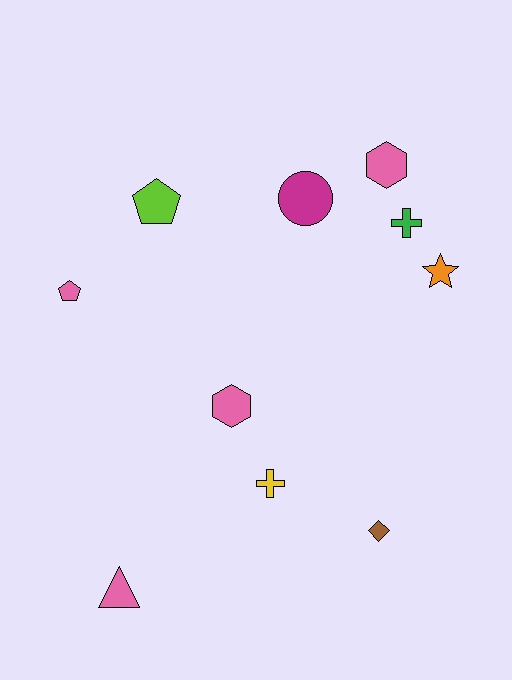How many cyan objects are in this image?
There are no cyan objects.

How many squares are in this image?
There are no squares.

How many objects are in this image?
There are 10 objects.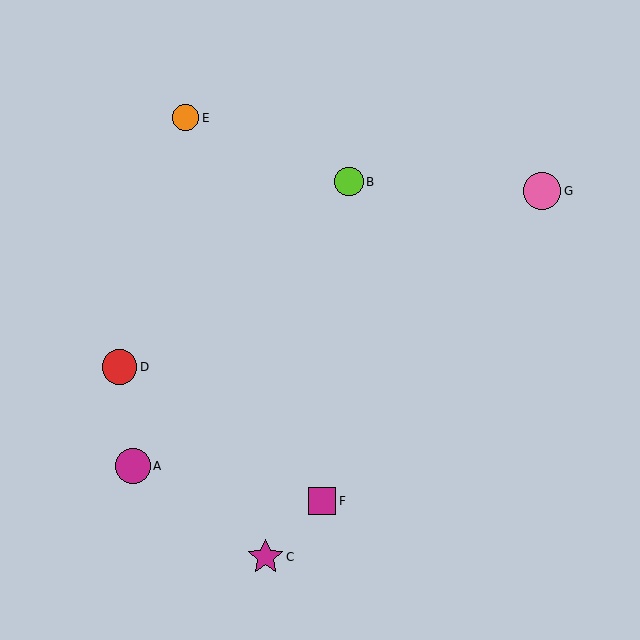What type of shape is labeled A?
Shape A is a magenta circle.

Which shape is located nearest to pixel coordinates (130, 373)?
The red circle (labeled D) at (119, 367) is nearest to that location.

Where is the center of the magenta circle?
The center of the magenta circle is at (133, 466).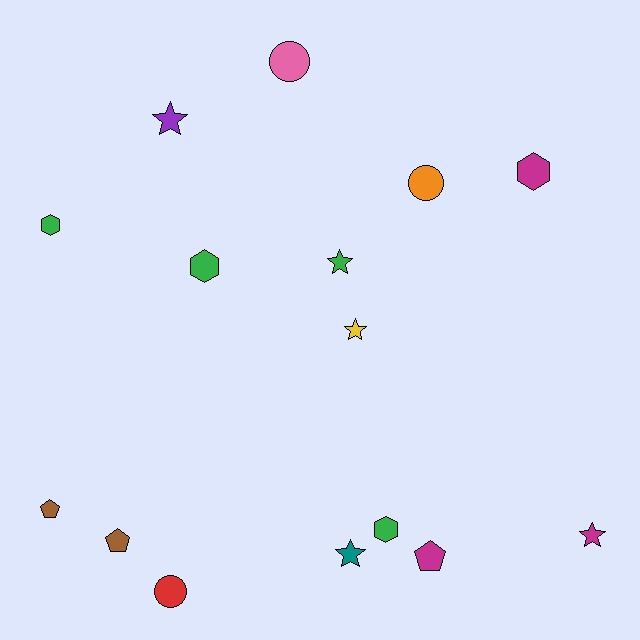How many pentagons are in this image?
There are 3 pentagons.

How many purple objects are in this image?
There is 1 purple object.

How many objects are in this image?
There are 15 objects.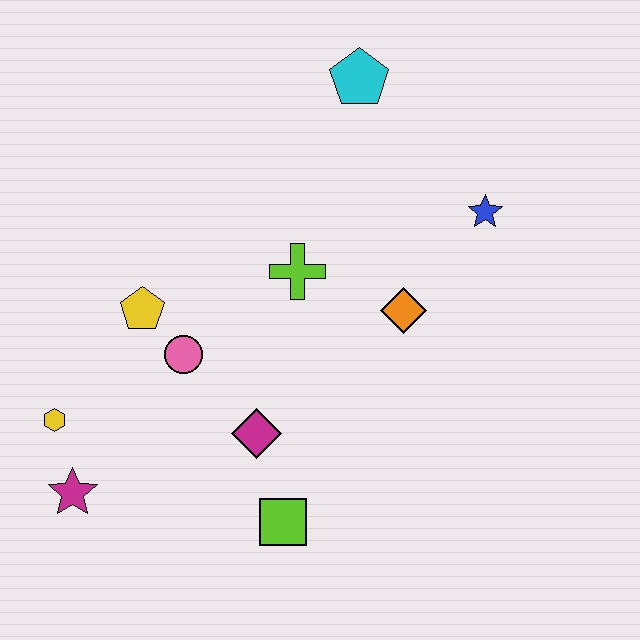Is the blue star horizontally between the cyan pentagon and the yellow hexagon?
No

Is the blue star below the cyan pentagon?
Yes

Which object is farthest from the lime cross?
The magenta star is farthest from the lime cross.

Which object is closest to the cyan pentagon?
The blue star is closest to the cyan pentagon.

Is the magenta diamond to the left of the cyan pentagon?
Yes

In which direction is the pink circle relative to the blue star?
The pink circle is to the left of the blue star.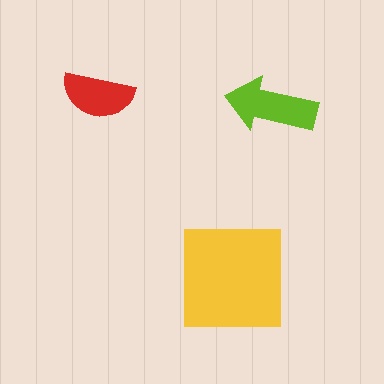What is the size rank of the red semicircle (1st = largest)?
3rd.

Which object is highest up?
The red semicircle is topmost.